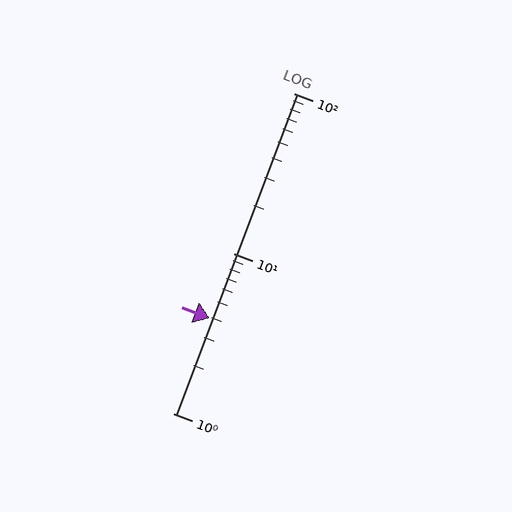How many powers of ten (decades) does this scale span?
The scale spans 2 decades, from 1 to 100.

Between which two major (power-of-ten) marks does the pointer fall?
The pointer is between 1 and 10.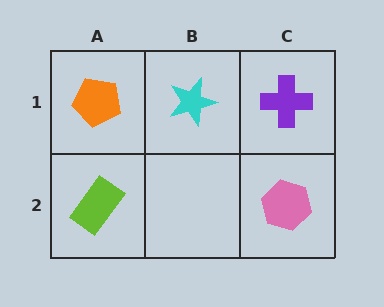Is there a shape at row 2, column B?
No, that cell is empty.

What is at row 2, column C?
A pink hexagon.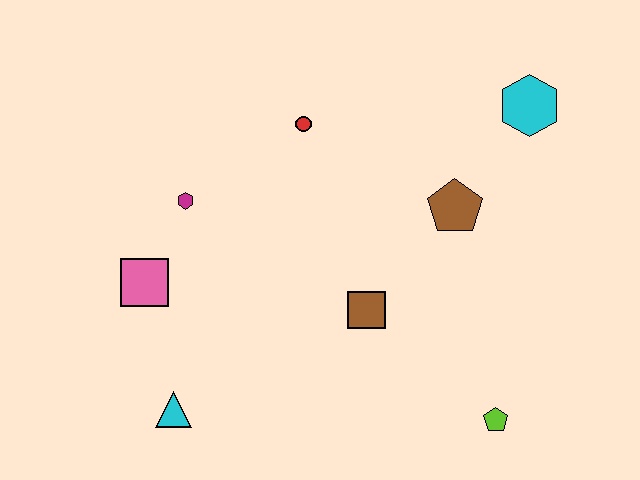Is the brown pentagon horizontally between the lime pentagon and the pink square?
Yes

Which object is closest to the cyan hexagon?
The brown pentagon is closest to the cyan hexagon.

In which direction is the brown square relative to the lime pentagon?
The brown square is to the left of the lime pentagon.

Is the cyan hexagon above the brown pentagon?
Yes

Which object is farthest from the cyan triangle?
The cyan hexagon is farthest from the cyan triangle.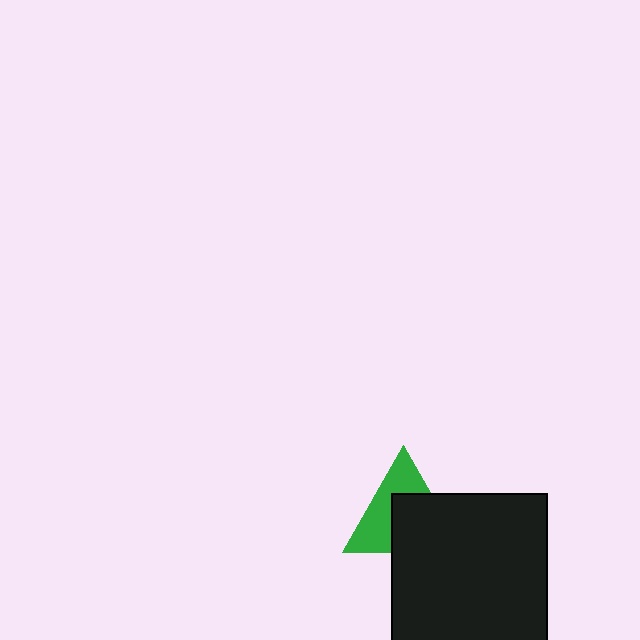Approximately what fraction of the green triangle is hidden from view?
Roughly 50% of the green triangle is hidden behind the black rectangle.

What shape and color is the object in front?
The object in front is a black rectangle.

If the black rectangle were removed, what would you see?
You would see the complete green triangle.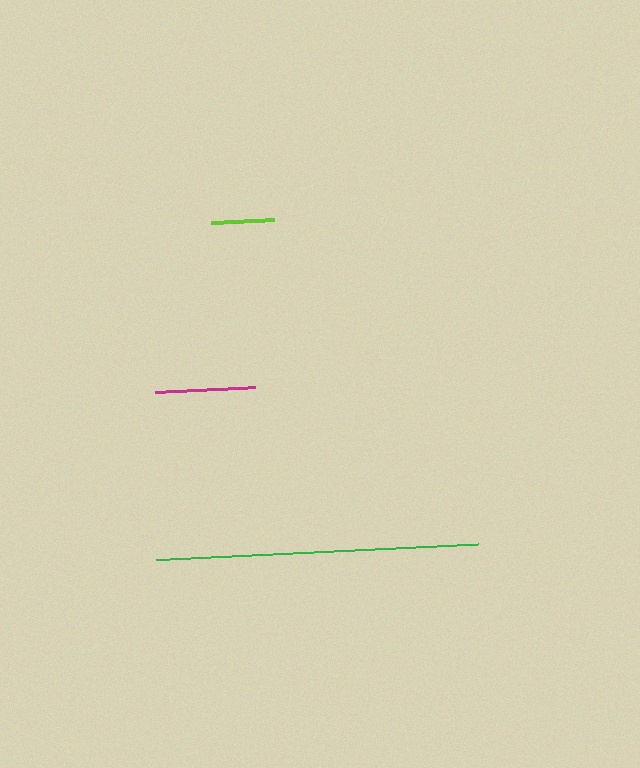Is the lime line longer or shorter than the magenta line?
The magenta line is longer than the lime line.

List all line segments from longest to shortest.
From longest to shortest: green, magenta, lime.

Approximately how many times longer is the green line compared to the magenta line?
The green line is approximately 3.2 times the length of the magenta line.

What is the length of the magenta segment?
The magenta segment is approximately 100 pixels long.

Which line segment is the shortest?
The lime line is the shortest at approximately 63 pixels.